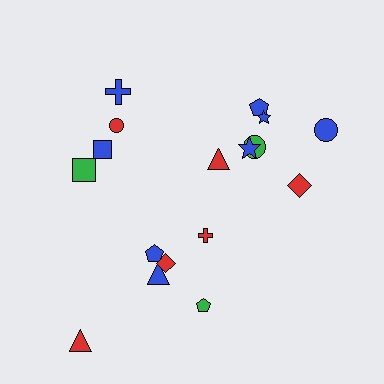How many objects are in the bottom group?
There are 6 objects.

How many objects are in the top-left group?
There are 4 objects.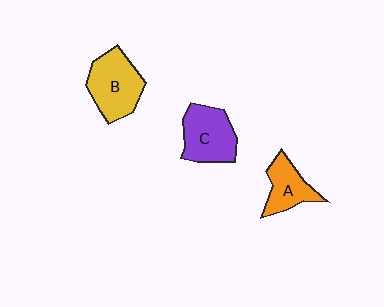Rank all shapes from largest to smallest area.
From largest to smallest: B (yellow), C (purple), A (orange).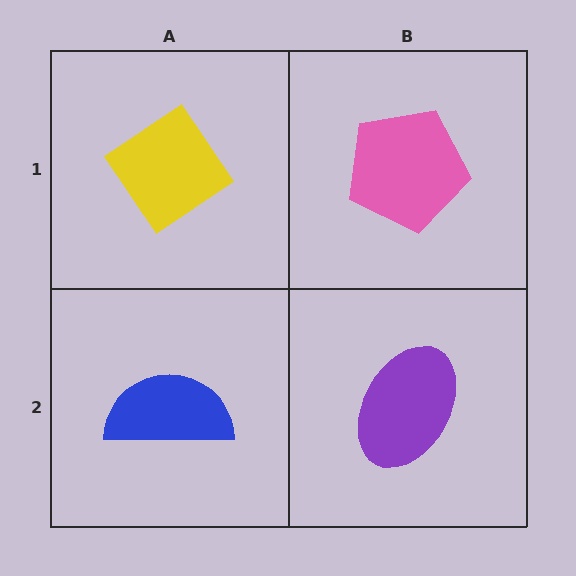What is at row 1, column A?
A yellow diamond.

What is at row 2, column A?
A blue semicircle.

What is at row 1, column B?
A pink pentagon.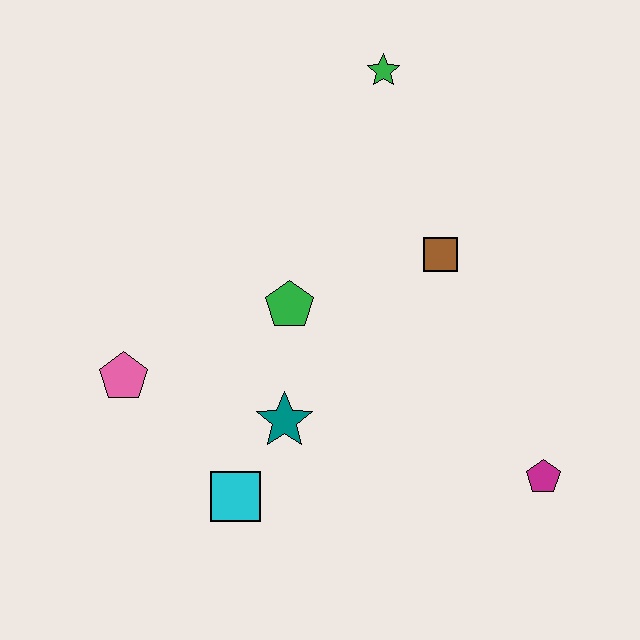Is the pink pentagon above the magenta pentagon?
Yes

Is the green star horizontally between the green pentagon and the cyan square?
No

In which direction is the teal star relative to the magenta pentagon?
The teal star is to the left of the magenta pentagon.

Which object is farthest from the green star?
The cyan square is farthest from the green star.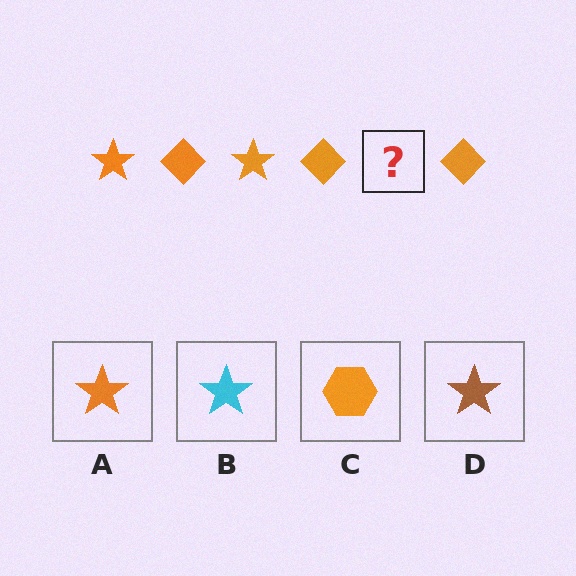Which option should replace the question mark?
Option A.